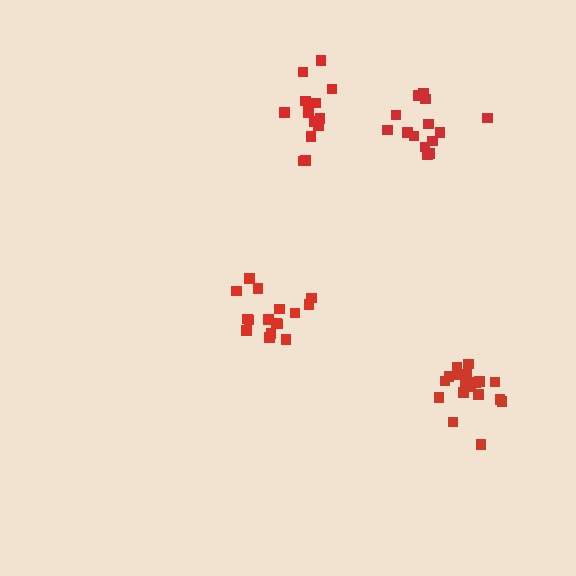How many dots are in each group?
Group 1: 14 dots, Group 2: 16 dots, Group 3: 19 dots, Group 4: 14 dots (63 total).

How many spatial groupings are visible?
There are 4 spatial groupings.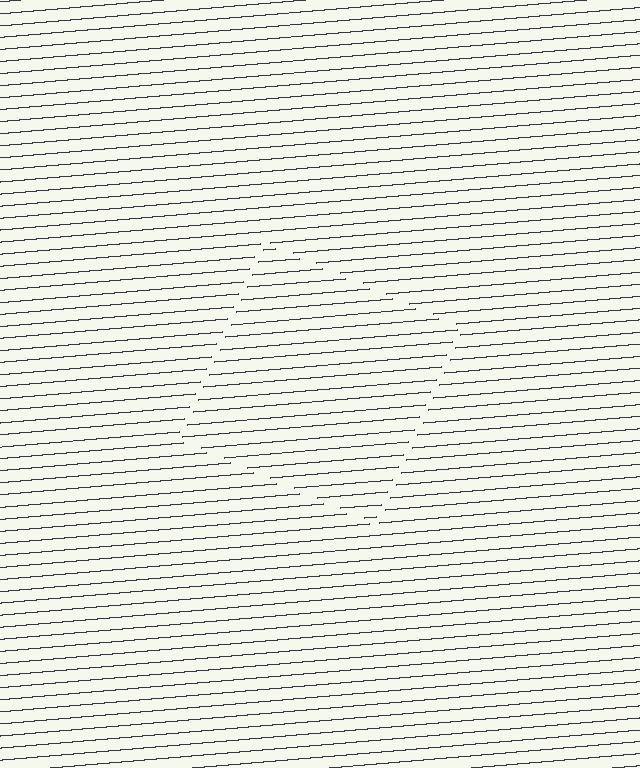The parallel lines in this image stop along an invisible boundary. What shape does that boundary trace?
An illusory square. The interior of the shape contains the same grating, shifted by half a period — the contour is defined by the phase discontinuity where line-ends from the inner and outer gratings abut.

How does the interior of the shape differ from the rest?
The interior of the shape contains the same grating, shifted by half a period — the contour is defined by the phase discontinuity where line-ends from the inner and outer gratings abut.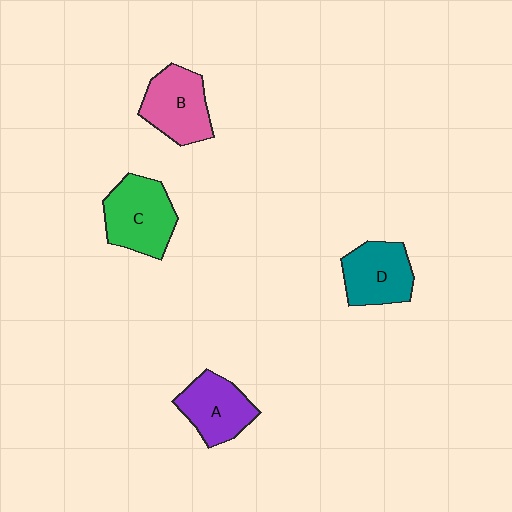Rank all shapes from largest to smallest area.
From largest to smallest: C (green), B (pink), D (teal), A (purple).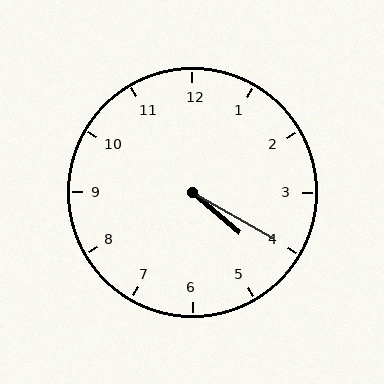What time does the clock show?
4:20.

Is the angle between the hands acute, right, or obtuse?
It is acute.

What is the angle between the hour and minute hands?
Approximately 10 degrees.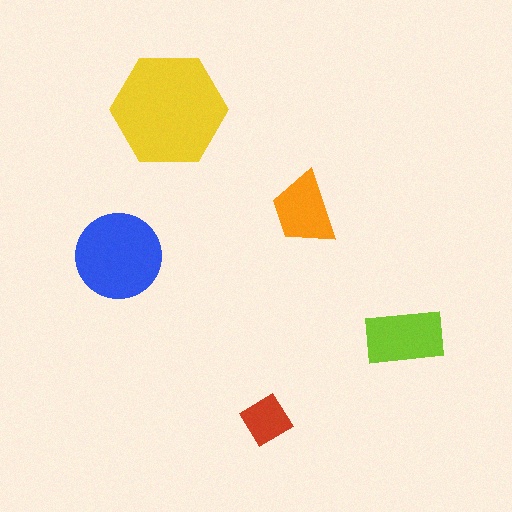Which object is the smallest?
The red diamond.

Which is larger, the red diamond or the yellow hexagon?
The yellow hexagon.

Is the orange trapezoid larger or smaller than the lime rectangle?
Smaller.